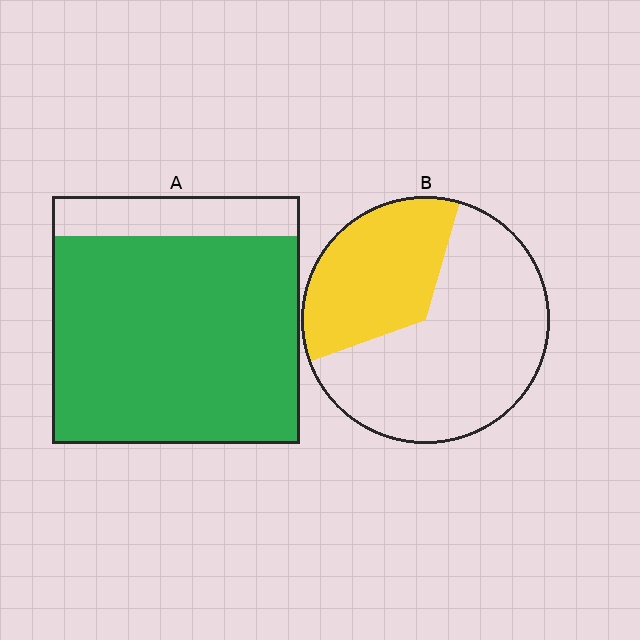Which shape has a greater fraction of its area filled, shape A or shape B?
Shape A.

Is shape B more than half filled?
No.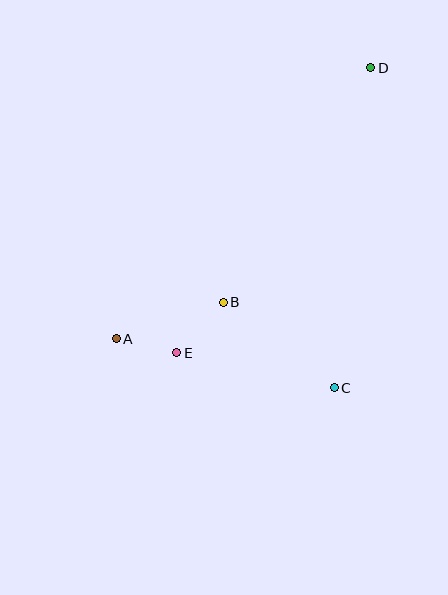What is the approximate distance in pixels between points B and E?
The distance between B and E is approximately 69 pixels.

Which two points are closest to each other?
Points A and E are closest to each other.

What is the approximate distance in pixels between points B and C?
The distance between B and C is approximately 140 pixels.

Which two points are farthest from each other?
Points A and D are farthest from each other.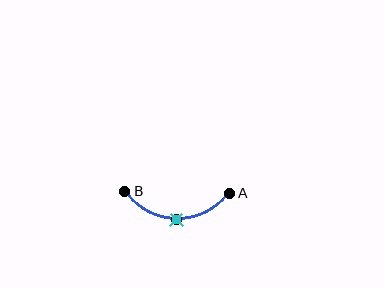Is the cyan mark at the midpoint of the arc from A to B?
Yes. The cyan mark lies on the arc at equal arc-length from both A and B — it is the arc midpoint.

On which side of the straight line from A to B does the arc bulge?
The arc bulges below the straight line connecting A and B.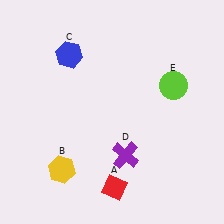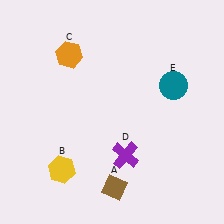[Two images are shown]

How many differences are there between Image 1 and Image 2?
There are 3 differences between the two images.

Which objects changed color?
A changed from red to brown. C changed from blue to orange. E changed from lime to teal.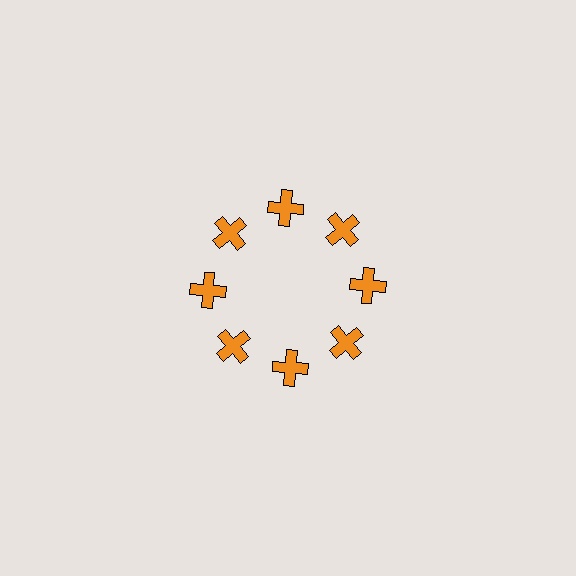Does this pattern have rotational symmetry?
Yes, this pattern has 8-fold rotational symmetry. It looks the same after rotating 45 degrees around the center.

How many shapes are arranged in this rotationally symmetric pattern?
There are 8 shapes, arranged in 8 groups of 1.